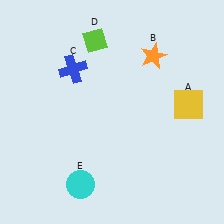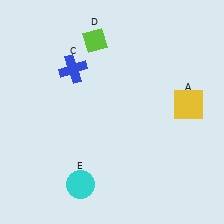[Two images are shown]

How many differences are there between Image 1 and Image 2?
There is 1 difference between the two images.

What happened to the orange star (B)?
The orange star (B) was removed in Image 2. It was in the top-right area of Image 1.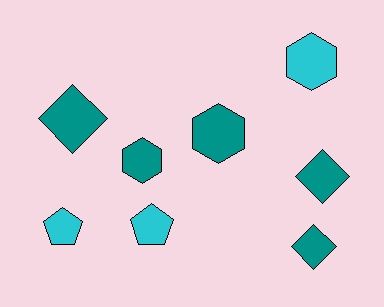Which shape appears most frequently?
Hexagon, with 3 objects.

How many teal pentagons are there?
There are no teal pentagons.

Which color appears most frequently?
Teal, with 5 objects.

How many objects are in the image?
There are 8 objects.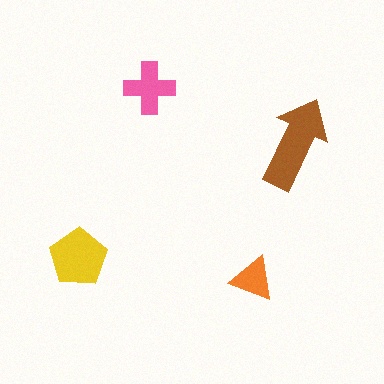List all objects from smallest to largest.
The orange triangle, the pink cross, the yellow pentagon, the brown arrow.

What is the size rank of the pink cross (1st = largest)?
3rd.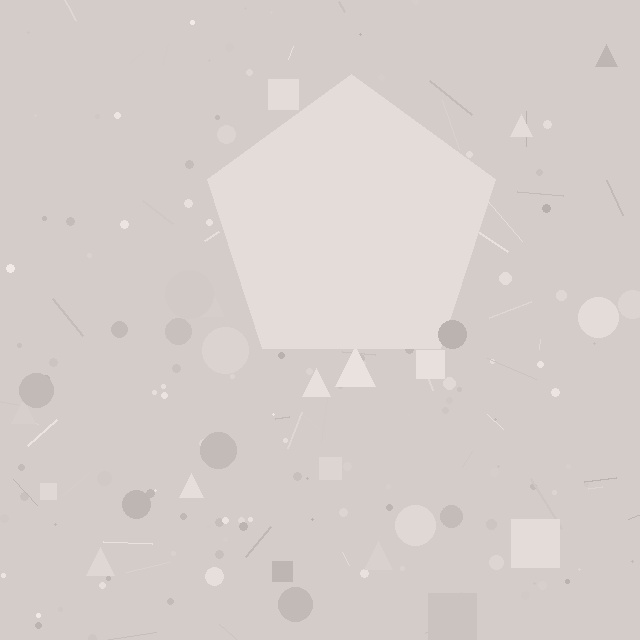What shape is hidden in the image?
A pentagon is hidden in the image.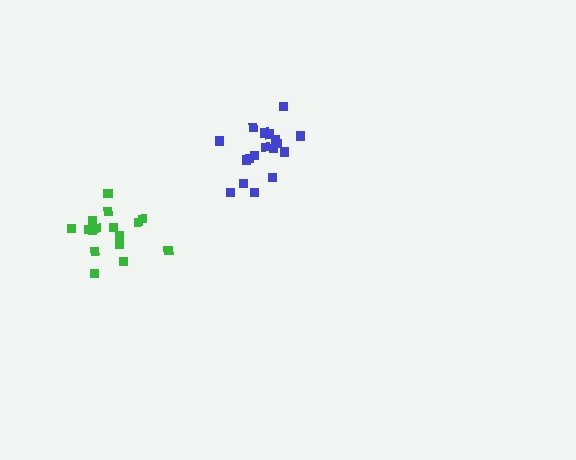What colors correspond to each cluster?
The clusters are colored: green, blue.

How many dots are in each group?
Group 1: 16 dots, Group 2: 18 dots (34 total).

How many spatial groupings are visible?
There are 2 spatial groupings.